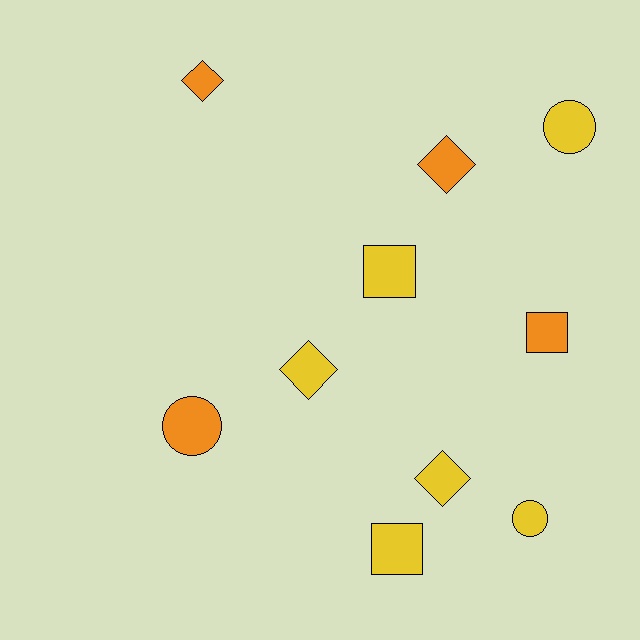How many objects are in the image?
There are 10 objects.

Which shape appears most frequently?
Diamond, with 4 objects.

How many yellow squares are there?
There are 2 yellow squares.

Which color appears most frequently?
Yellow, with 6 objects.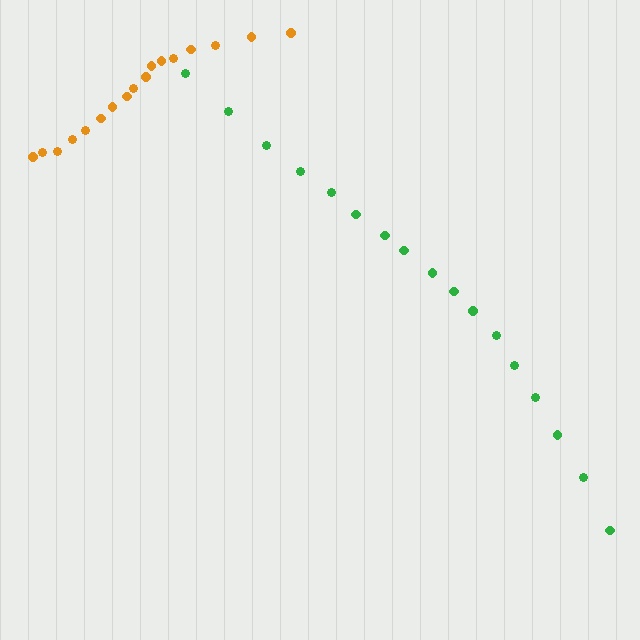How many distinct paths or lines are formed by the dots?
There are 2 distinct paths.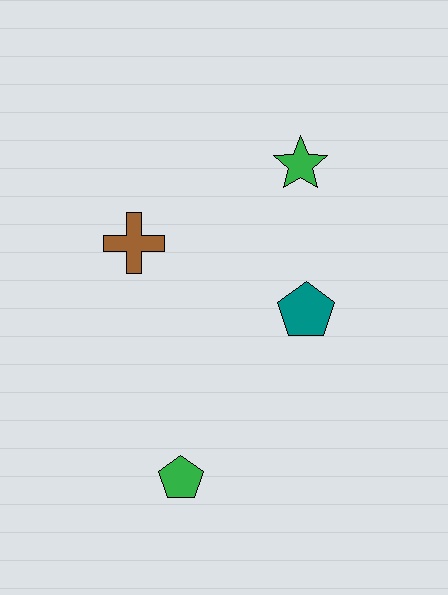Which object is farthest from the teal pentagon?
The green pentagon is farthest from the teal pentagon.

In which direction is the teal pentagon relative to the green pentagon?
The teal pentagon is above the green pentagon.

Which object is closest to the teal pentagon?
The green star is closest to the teal pentagon.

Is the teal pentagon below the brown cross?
Yes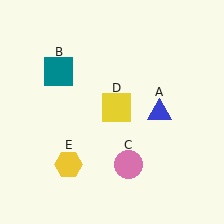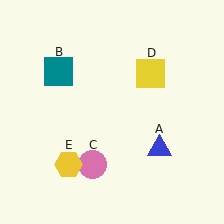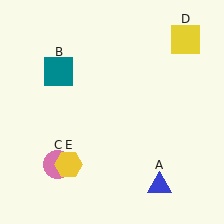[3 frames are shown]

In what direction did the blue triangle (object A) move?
The blue triangle (object A) moved down.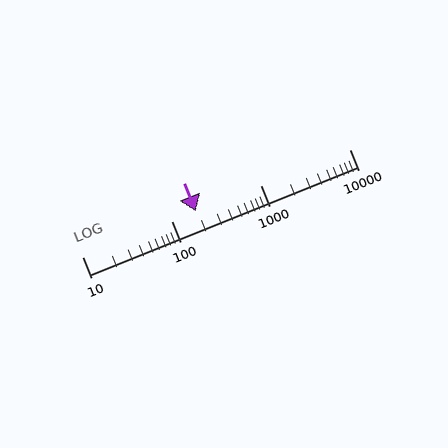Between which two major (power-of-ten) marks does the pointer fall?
The pointer is between 100 and 1000.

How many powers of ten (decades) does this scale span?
The scale spans 3 decades, from 10 to 10000.